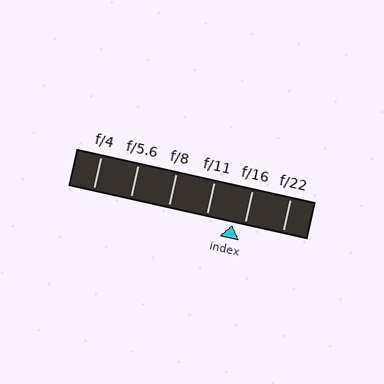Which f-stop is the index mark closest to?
The index mark is closest to f/16.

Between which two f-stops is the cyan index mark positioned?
The index mark is between f/11 and f/16.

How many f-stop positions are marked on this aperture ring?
There are 6 f-stop positions marked.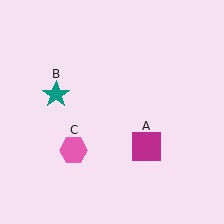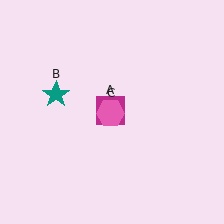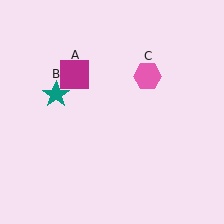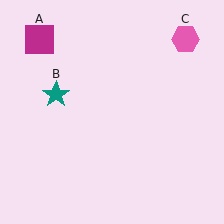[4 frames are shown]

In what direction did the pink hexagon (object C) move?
The pink hexagon (object C) moved up and to the right.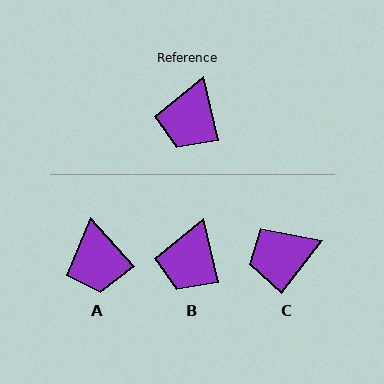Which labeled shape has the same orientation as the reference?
B.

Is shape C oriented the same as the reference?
No, it is off by about 51 degrees.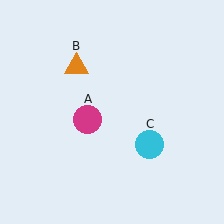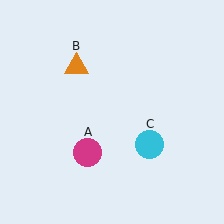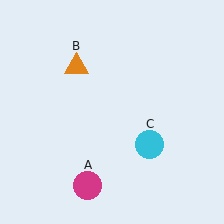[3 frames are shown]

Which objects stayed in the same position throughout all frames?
Orange triangle (object B) and cyan circle (object C) remained stationary.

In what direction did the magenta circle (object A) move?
The magenta circle (object A) moved down.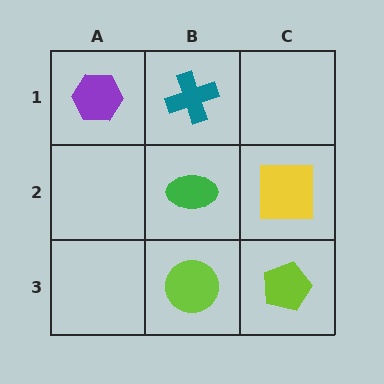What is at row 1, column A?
A purple hexagon.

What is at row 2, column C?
A yellow square.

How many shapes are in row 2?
2 shapes.